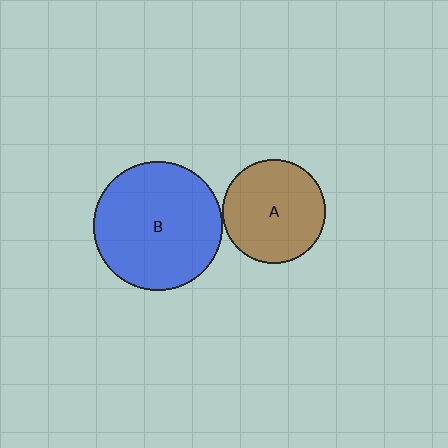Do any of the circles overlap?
No, none of the circles overlap.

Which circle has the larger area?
Circle B (blue).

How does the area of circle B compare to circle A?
Approximately 1.5 times.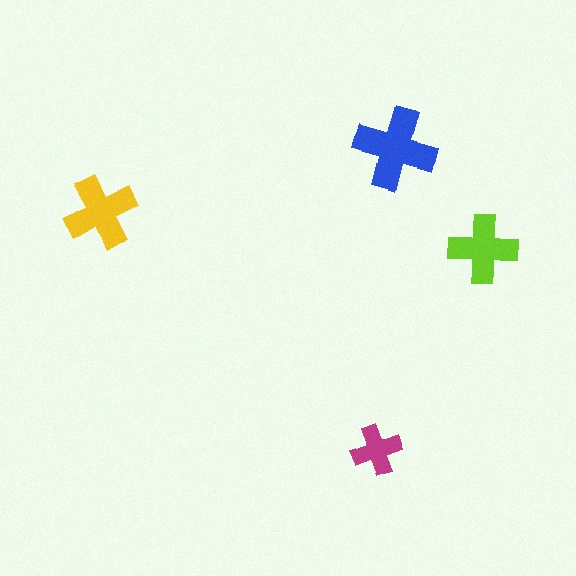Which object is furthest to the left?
The yellow cross is leftmost.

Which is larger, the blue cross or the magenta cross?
The blue one.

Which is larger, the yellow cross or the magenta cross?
The yellow one.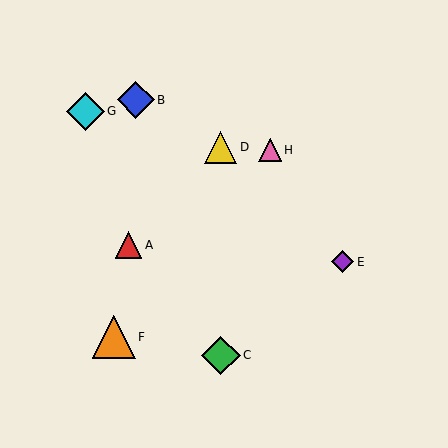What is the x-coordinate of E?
Object E is at x≈343.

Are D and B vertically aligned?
No, D is at x≈221 and B is at x≈136.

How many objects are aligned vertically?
2 objects (C, D) are aligned vertically.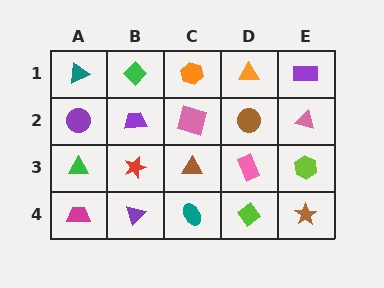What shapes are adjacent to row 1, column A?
A purple circle (row 2, column A), a green diamond (row 1, column B).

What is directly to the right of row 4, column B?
A teal ellipse.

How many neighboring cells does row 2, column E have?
3.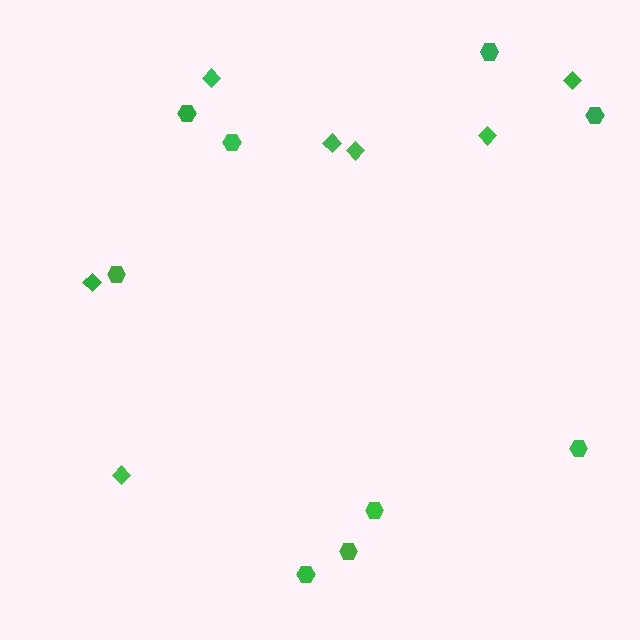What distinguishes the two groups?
There are 2 groups: one group of diamonds (7) and one group of hexagons (9).